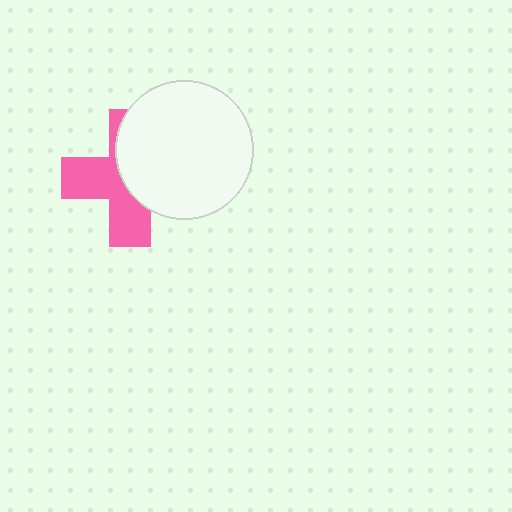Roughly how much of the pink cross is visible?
About half of it is visible (roughly 50%).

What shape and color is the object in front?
The object in front is a white circle.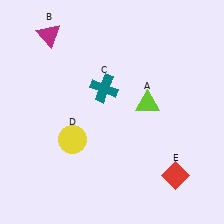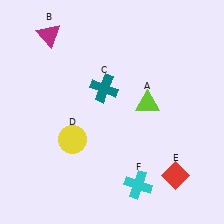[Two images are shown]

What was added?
A cyan cross (F) was added in Image 2.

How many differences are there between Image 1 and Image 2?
There is 1 difference between the two images.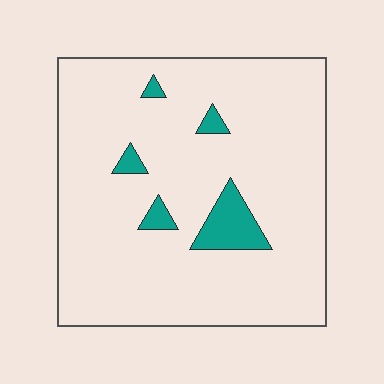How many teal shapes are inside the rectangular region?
5.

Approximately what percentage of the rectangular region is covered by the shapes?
Approximately 5%.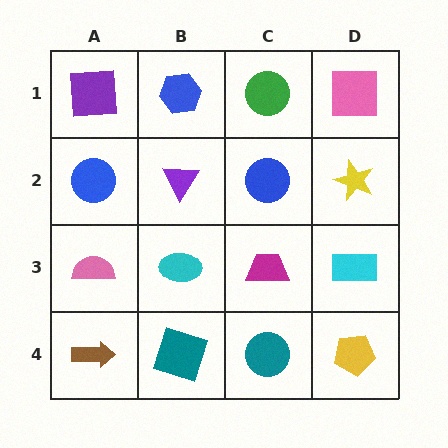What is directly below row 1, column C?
A blue circle.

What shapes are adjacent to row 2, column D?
A pink square (row 1, column D), a cyan rectangle (row 3, column D), a blue circle (row 2, column C).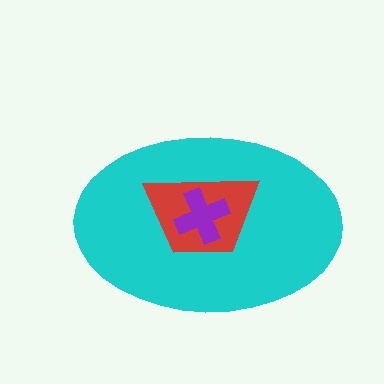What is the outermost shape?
The cyan ellipse.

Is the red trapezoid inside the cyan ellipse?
Yes.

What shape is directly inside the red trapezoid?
The purple cross.